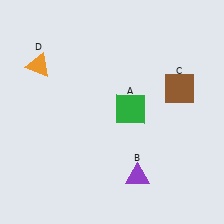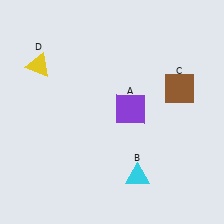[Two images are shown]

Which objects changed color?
A changed from green to purple. B changed from purple to cyan. D changed from orange to yellow.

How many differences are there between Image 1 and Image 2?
There are 3 differences between the two images.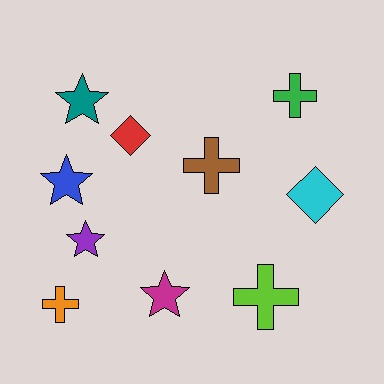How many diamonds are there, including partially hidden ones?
There are 2 diamonds.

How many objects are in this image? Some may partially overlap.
There are 10 objects.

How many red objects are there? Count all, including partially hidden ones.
There is 1 red object.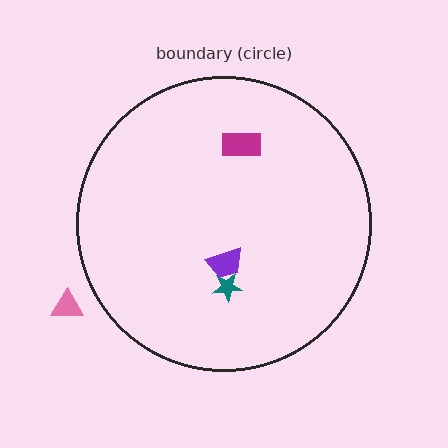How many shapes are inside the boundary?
3 inside, 1 outside.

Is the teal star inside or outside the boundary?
Inside.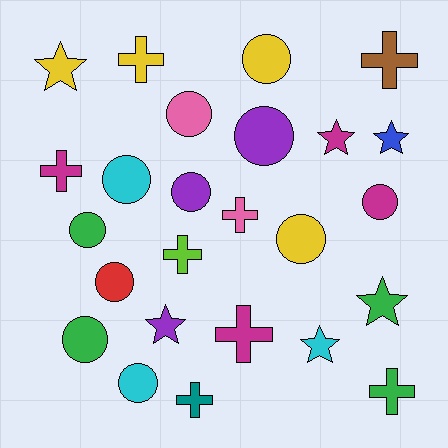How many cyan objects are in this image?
There are 3 cyan objects.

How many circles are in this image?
There are 11 circles.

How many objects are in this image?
There are 25 objects.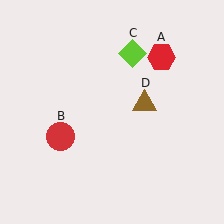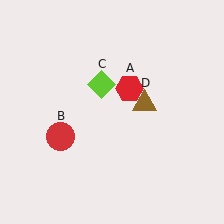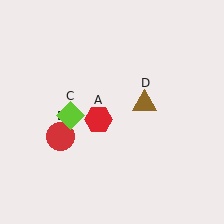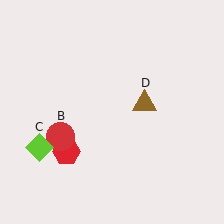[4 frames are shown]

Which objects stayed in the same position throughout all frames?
Red circle (object B) and brown triangle (object D) remained stationary.